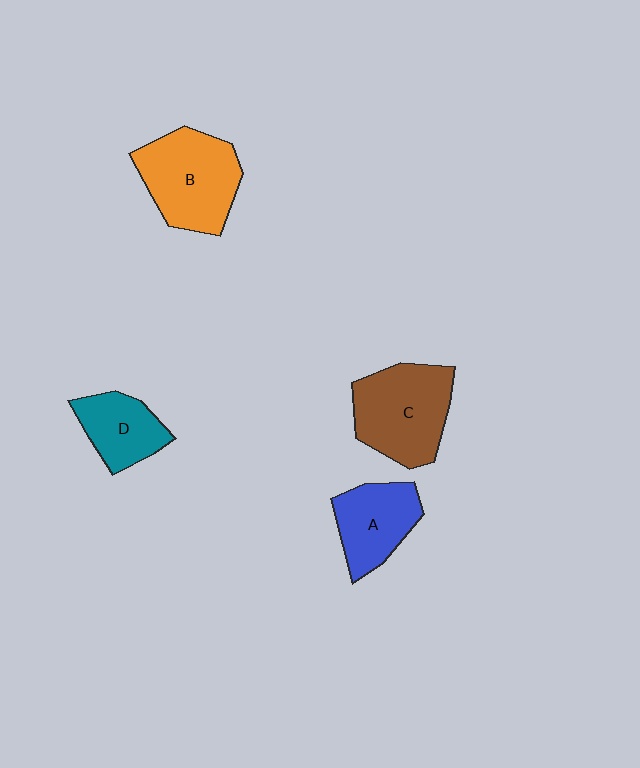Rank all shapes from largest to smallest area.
From largest to smallest: B (orange), C (brown), A (blue), D (teal).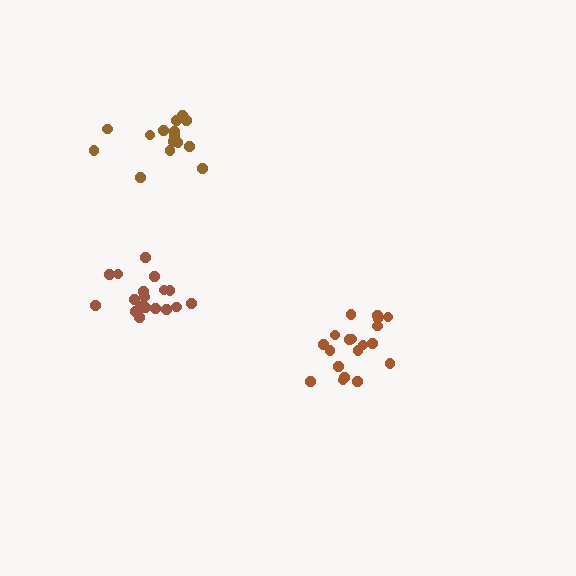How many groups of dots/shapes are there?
There are 3 groups.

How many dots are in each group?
Group 1: 19 dots, Group 2: 19 dots, Group 3: 15 dots (53 total).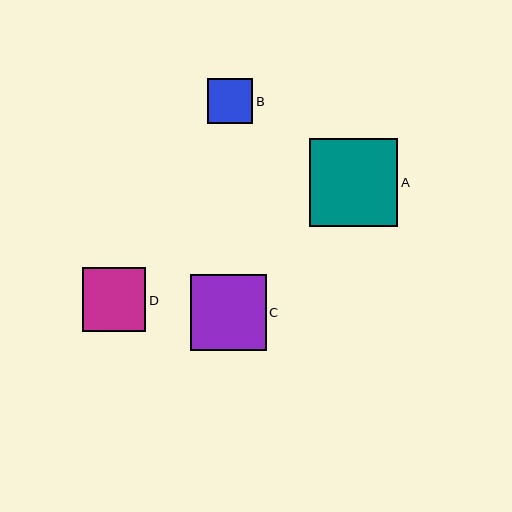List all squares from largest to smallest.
From largest to smallest: A, C, D, B.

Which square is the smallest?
Square B is the smallest with a size of approximately 45 pixels.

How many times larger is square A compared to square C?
Square A is approximately 1.2 times the size of square C.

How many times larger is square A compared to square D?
Square A is approximately 1.4 times the size of square D.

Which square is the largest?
Square A is the largest with a size of approximately 88 pixels.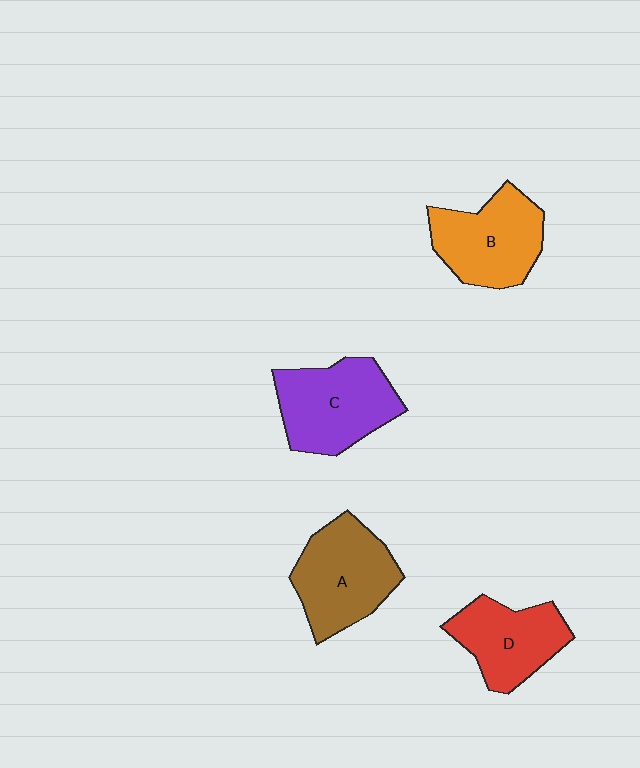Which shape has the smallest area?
Shape D (red).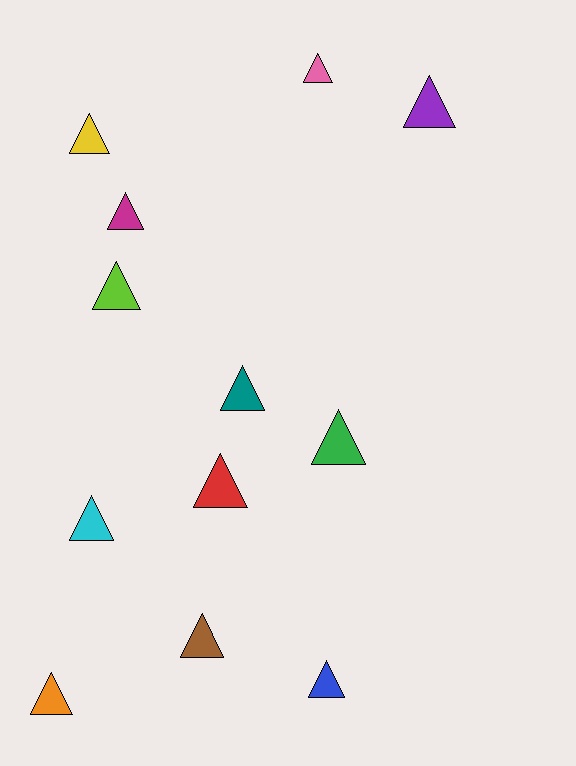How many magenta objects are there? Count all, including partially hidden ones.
There is 1 magenta object.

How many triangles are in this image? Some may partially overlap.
There are 12 triangles.